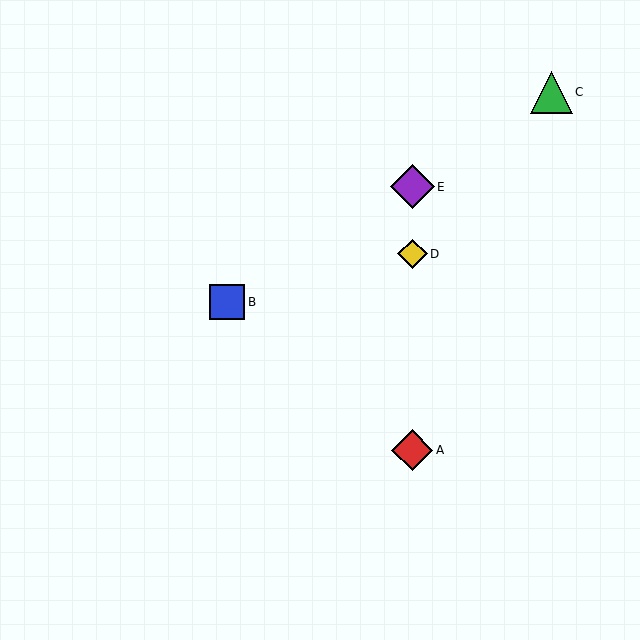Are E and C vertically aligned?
No, E is at x≈412 and C is at x≈552.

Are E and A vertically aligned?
Yes, both are at x≈412.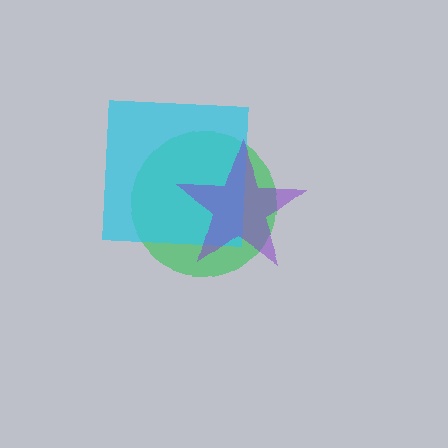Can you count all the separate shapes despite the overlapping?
Yes, there are 3 separate shapes.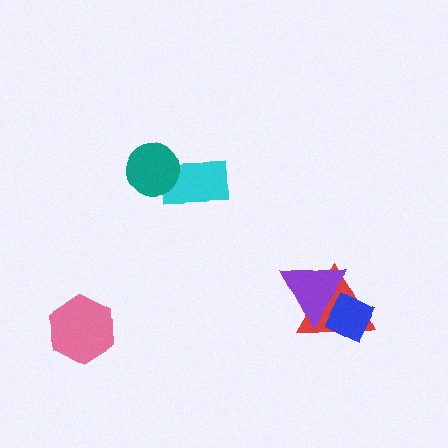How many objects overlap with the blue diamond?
2 objects overlap with the blue diamond.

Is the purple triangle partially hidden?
No, no other shape covers it.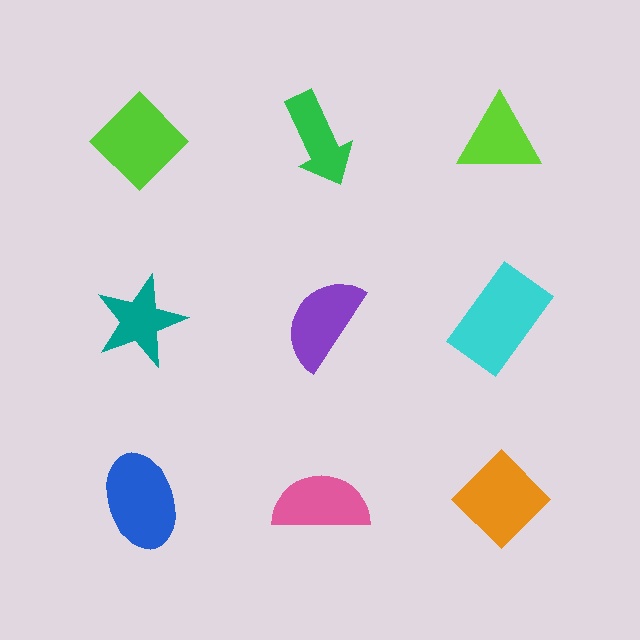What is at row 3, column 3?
An orange diamond.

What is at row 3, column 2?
A pink semicircle.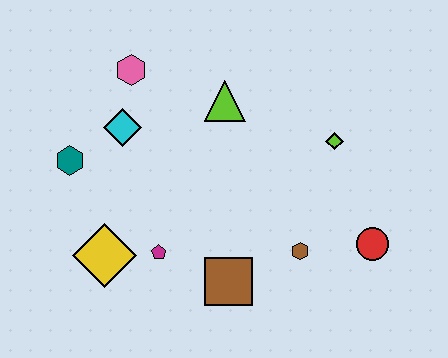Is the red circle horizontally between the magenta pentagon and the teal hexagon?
No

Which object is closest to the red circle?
The brown hexagon is closest to the red circle.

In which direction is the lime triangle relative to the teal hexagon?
The lime triangle is to the right of the teal hexagon.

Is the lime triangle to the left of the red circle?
Yes